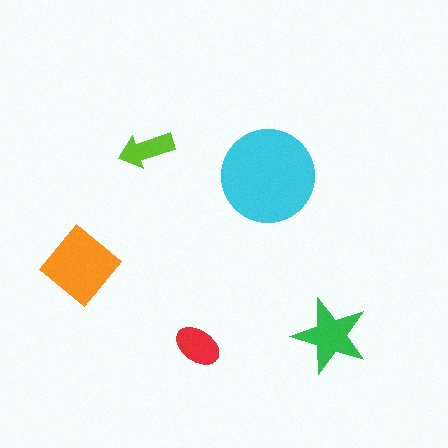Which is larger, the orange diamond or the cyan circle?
The cyan circle.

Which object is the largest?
The cyan circle.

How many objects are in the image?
There are 5 objects in the image.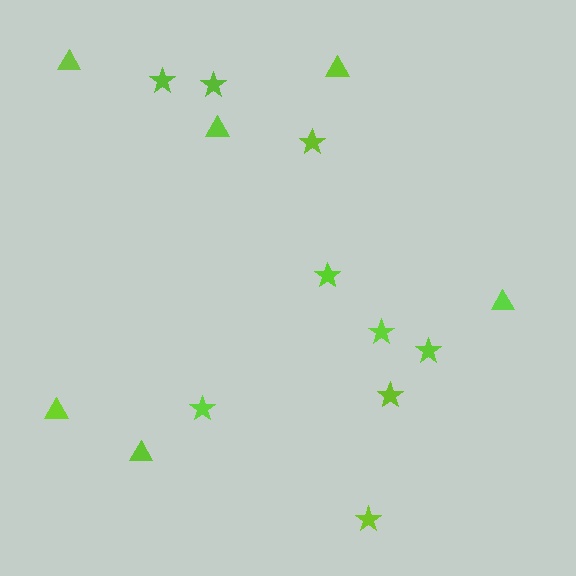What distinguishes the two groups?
There are 2 groups: one group of stars (9) and one group of triangles (6).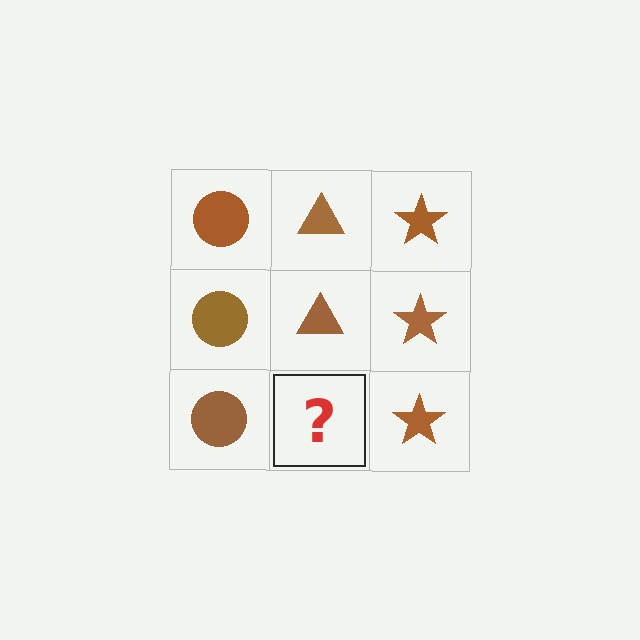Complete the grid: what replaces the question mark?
The question mark should be replaced with a brown triangle.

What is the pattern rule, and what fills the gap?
The rule is that each column has a consistent shape. The gap should be filled with a brown triangle.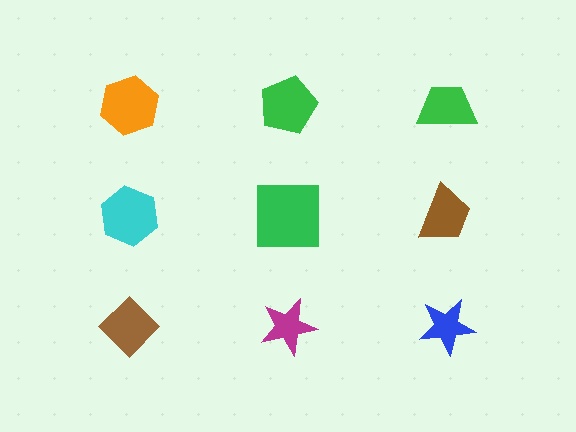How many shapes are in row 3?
3 shapes.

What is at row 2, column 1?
A cyan hexagon.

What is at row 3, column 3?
A blue star.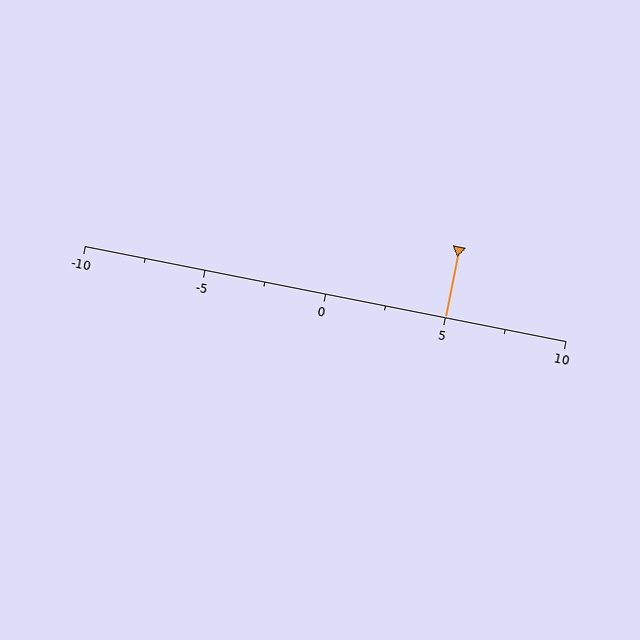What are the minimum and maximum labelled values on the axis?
The axis runs from -10 to 10.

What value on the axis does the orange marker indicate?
The marker indicates approximately 5.